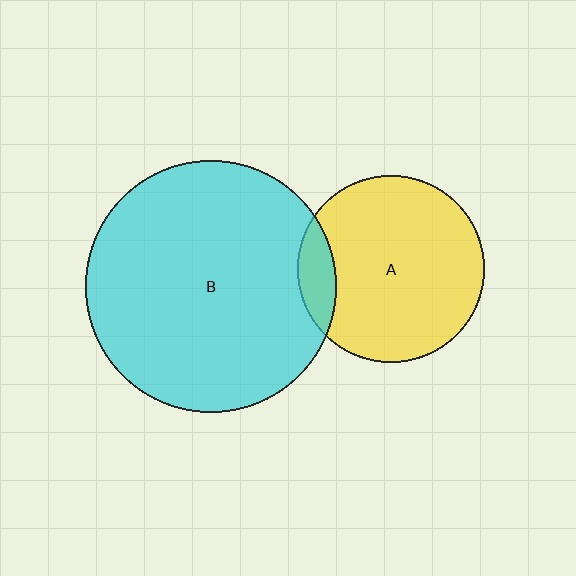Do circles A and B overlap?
Yes.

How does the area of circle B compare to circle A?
Approximately 1.8 times.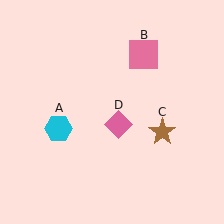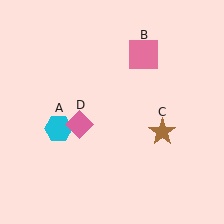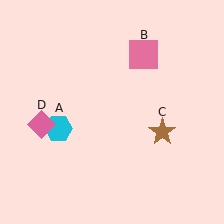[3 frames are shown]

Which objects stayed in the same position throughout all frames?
Cyan hexagon (object A) and pink square (object B) and brown star (object C) remained stationary.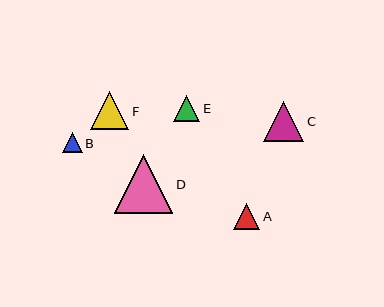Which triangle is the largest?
Triangle D is the largest with a size of approximately 59 pixels.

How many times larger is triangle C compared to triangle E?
Triangle C is approximately 1.5 times the size of triangle E.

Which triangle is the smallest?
Triangle B is the smallest with a size of approximately 20 pixels.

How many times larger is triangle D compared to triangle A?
Triangle D is approximately 2.3 times the size of triangle A.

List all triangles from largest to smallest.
From largest to smallest: D, C, F, E, A, B.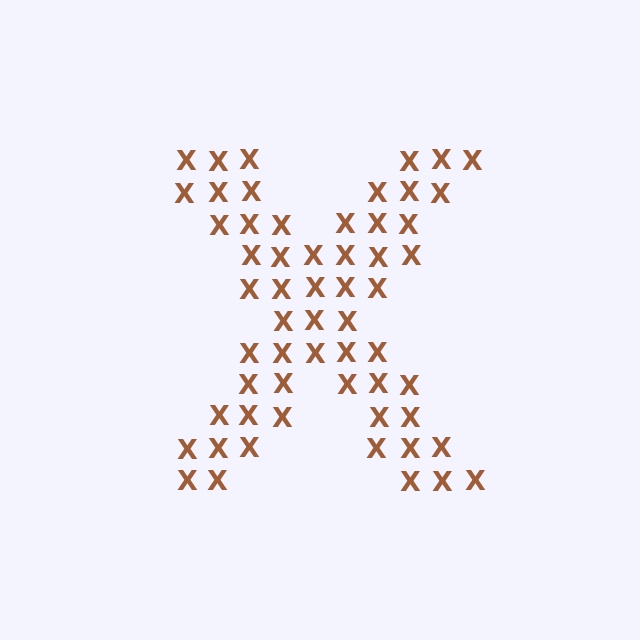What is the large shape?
The large shape is the letter X.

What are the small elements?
The small elements are letter X's.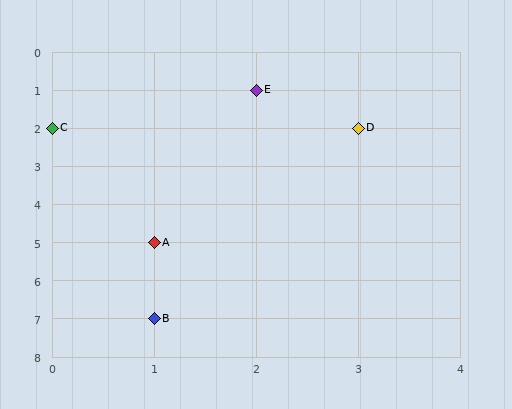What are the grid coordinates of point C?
Point C is at grid coordinates (0, 2).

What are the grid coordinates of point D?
Point D is at grid coordinates (3, 2).